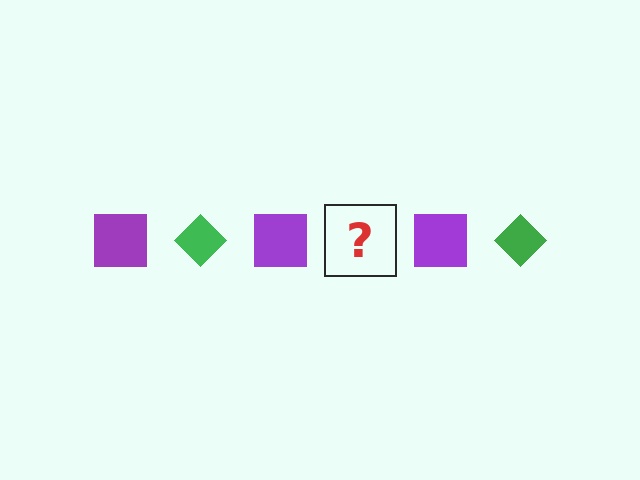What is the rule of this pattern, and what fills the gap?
The rule is that the pattern alternates between purple square and green diamond. The gap should be filled with a green diamond.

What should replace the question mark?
The question mark should be replaced with a green diamond.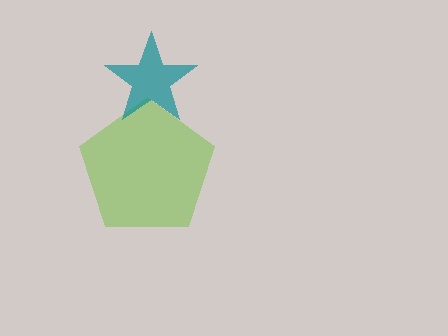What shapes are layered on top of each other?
The layered shapes are: a lime pentagon, a teal star.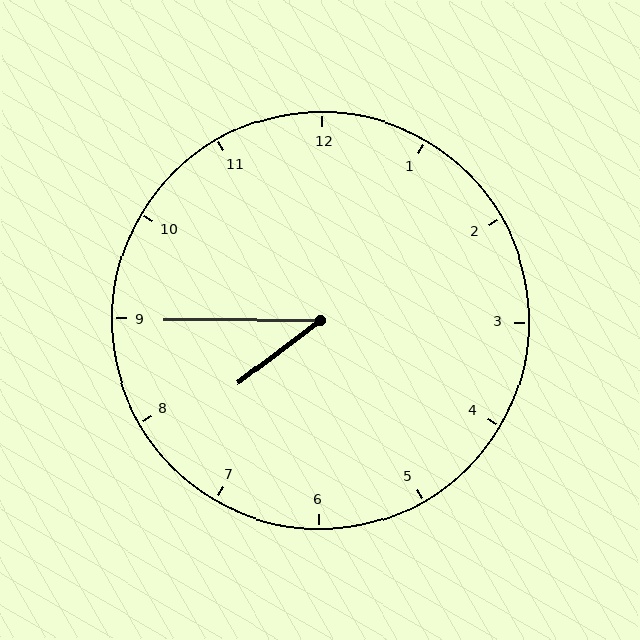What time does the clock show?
7:45.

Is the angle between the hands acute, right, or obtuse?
It is acute.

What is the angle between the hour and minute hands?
Approximately 38 degrees.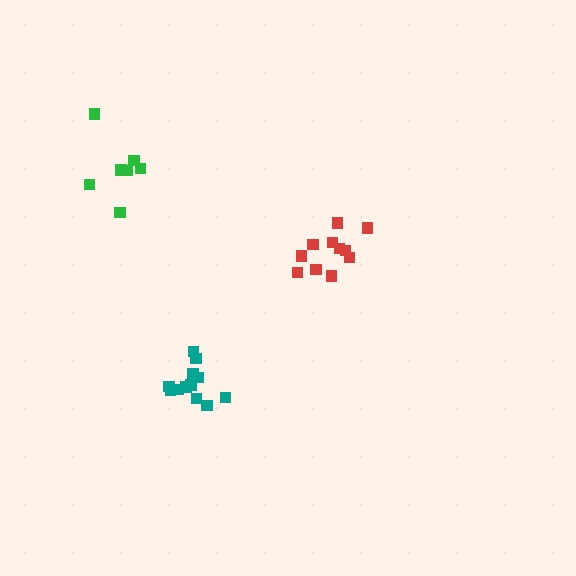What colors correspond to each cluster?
The clusters are colored: teal, green, red.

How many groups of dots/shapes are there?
There are 3 groups.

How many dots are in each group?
Group 1: 12 dots, Group 2: 7 dots, Group 3: 11 dots (30 total).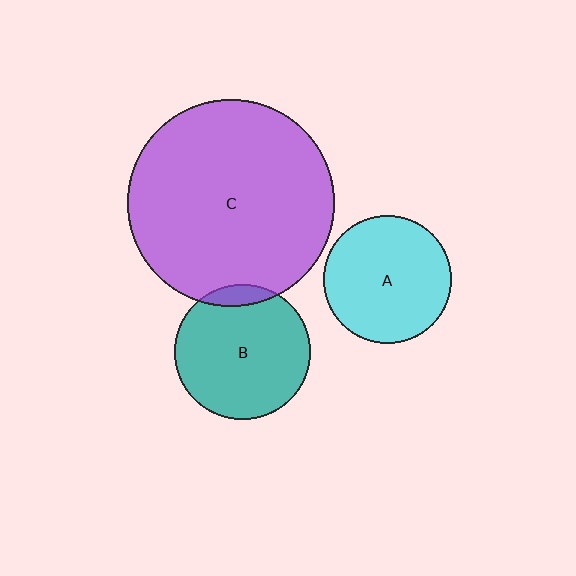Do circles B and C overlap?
Yes.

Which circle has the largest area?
Circle C (purple).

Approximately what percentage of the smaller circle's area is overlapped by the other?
Approximately 10%.